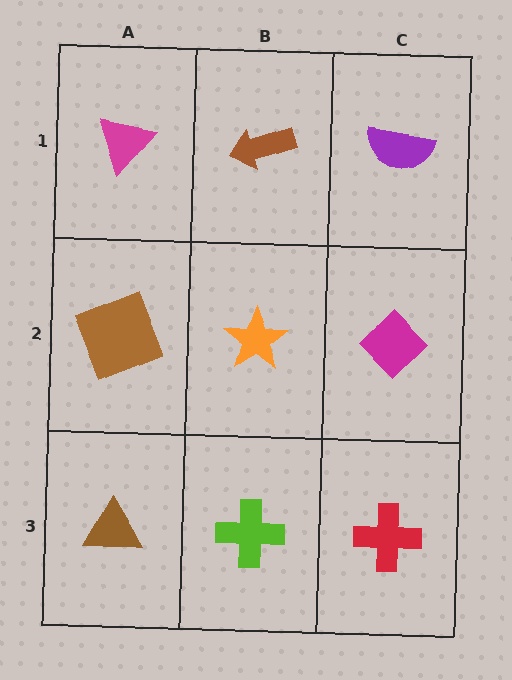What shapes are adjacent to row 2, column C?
A purple semicircle (row 1, column C), a red cross (row 3, column C), an orange star (row 2, column B).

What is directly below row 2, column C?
A red cross.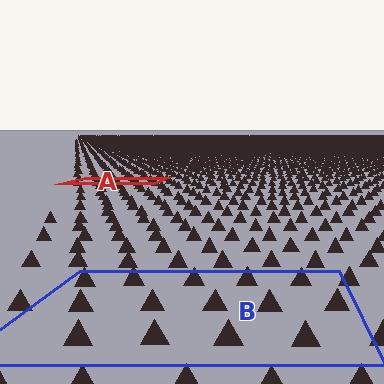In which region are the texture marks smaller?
The texture marks are smaller in region A, because it is farther away.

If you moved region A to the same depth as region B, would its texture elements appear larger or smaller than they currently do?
They would appear larger. At a closer depth, the same texture elements are projected at a bigger on-screen size.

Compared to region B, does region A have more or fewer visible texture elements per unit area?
Region A has more texture elements per unit area — they are packed more densely because it is farther away.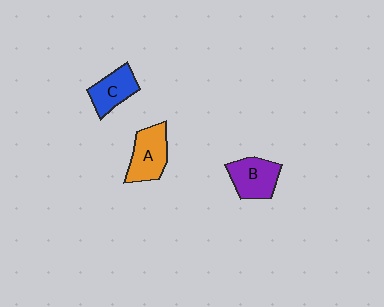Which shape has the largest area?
Shape A (orange).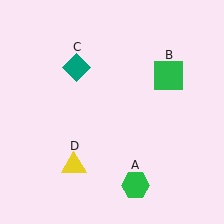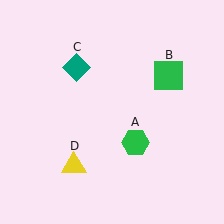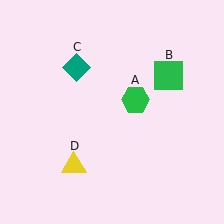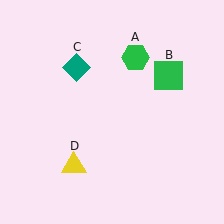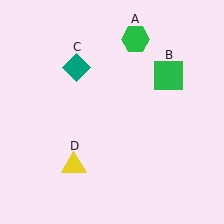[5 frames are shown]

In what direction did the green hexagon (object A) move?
The green hexagon (object A) moved up.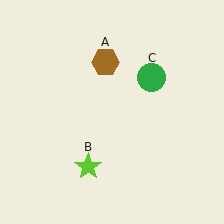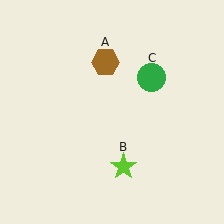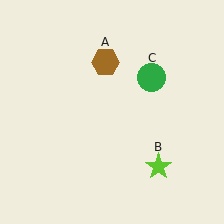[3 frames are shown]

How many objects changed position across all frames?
1 object changed position: lime star (object B).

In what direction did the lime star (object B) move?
The lime star (object B) moved right.